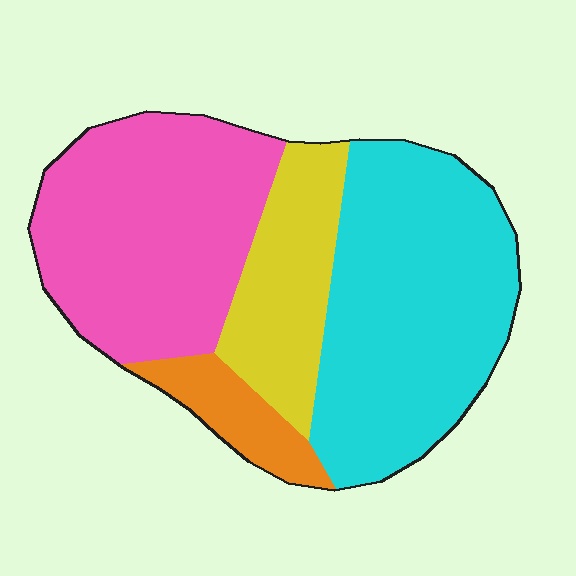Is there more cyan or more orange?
Cyan.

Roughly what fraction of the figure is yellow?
Yellow takes up about one sixth (1/6) of the figure.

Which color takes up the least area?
Orange, at roughly 10%.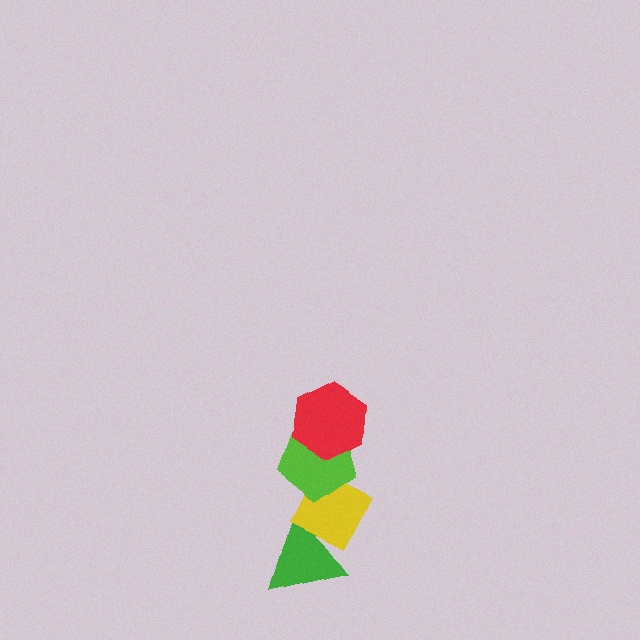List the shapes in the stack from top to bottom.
From top to bottom: the red hexagon, the lime pentagon, the yellow diamond, the green triangle.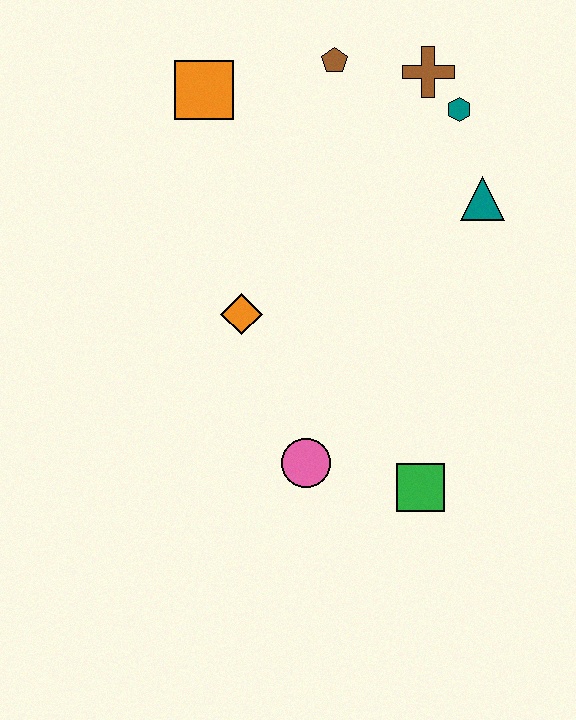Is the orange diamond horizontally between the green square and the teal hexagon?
No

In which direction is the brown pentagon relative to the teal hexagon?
The brown pentagon is to the left of the teal hexagon.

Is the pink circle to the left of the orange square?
No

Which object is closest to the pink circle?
The green square is closest to the pink circle.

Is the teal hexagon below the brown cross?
Yes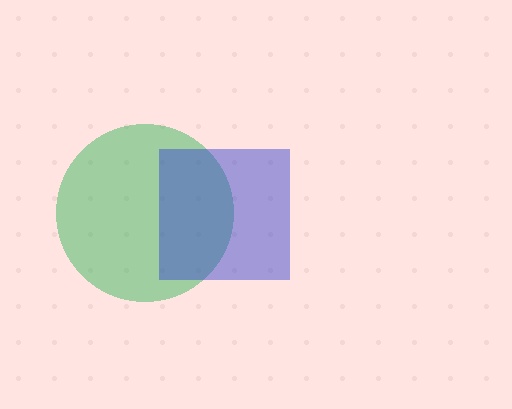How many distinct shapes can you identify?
There are 2 distinct shapes: a green circle, a blue square.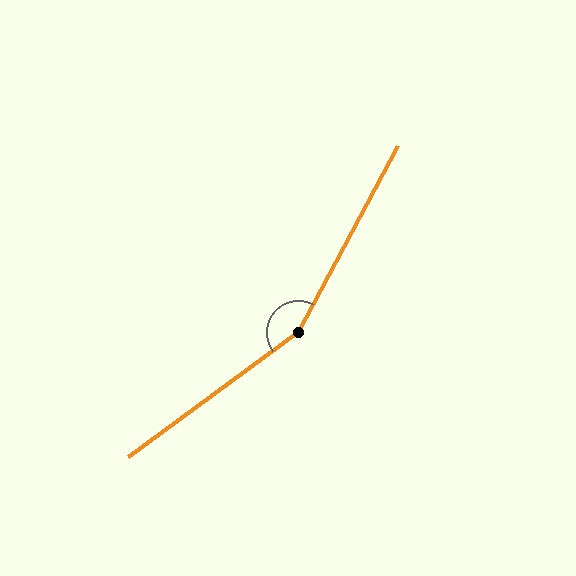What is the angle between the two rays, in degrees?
Approximately 154 degrees.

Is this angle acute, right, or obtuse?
It is obtuse.